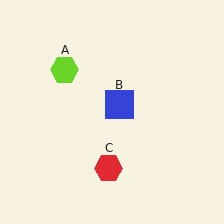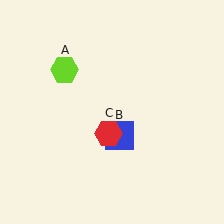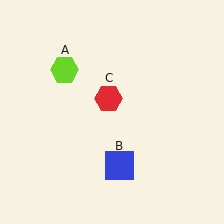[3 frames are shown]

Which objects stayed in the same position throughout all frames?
Lime hexagon (object A) remained stationary.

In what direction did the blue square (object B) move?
The blue square (object B) moved down.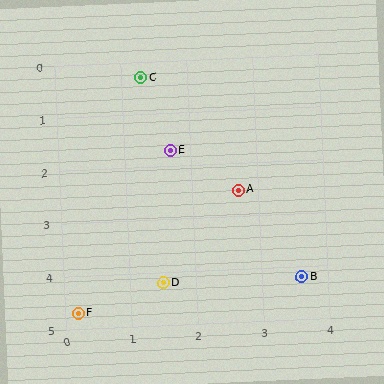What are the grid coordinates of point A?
Point A is at approximately (2.7, 2.5).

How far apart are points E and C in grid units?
Points E and C are about 1.5 grid units apart.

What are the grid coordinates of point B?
Point B is at approximately (3.6, 4.2).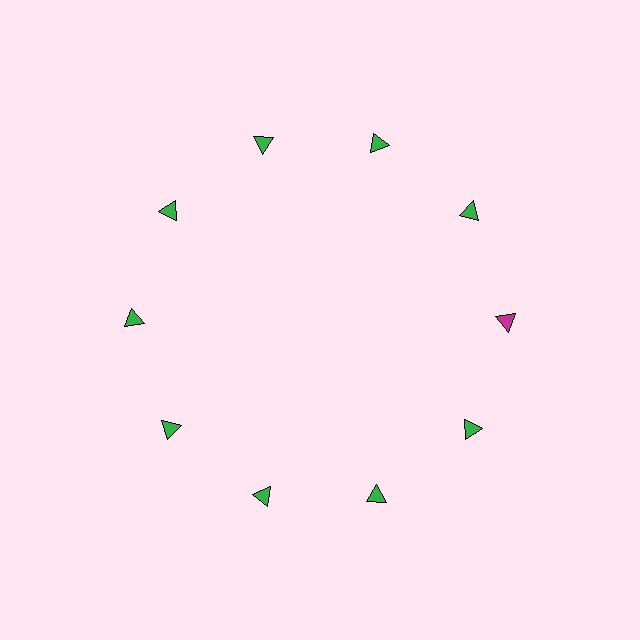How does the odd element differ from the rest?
It has a different color: magenta instead of green.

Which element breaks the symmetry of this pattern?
The magenta triangle at roughly the 3 o'clock position breaks the symmetry. All other shapes are green triangles.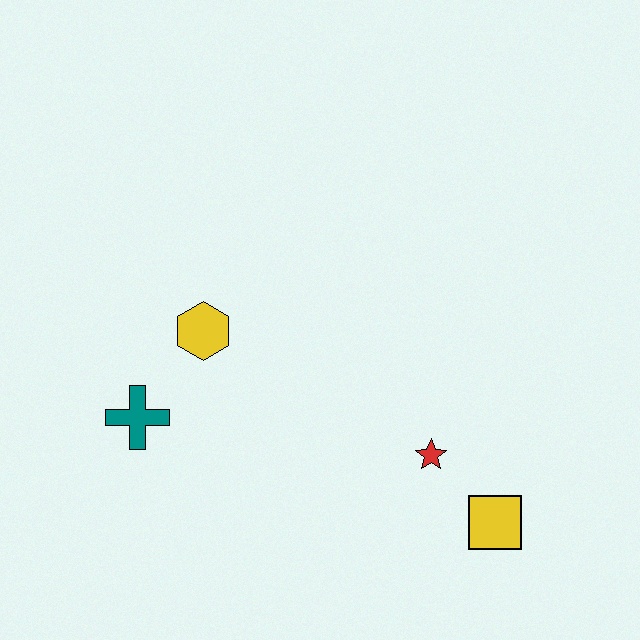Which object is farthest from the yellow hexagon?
The yellow square is farthest from the yellow hexagon.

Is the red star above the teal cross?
No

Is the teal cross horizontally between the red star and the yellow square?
No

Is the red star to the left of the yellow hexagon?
No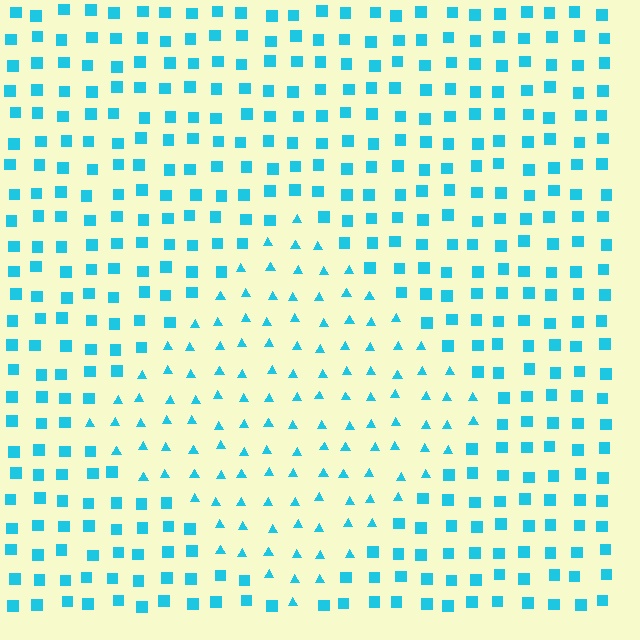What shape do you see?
I see a diamond.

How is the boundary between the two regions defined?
The boundary is defined by a change in element shape: triangles inside vs. squares outside. All elements share the same color and spacing.